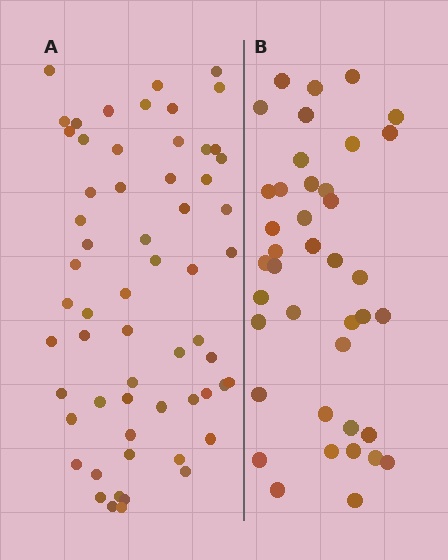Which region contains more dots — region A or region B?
Region A (the left region) has more dots.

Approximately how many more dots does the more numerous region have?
Region A has approximately 20 more dots than region B.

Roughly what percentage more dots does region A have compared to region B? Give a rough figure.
About 50% more.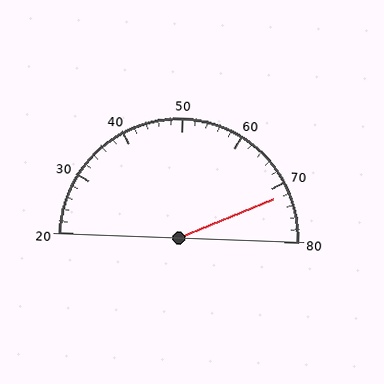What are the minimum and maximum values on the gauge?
The gauge ranges from 20 to 80.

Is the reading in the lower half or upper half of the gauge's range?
The reading is in the upper half of the range (20 to 80).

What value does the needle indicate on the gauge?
The needle indicates approximately 72.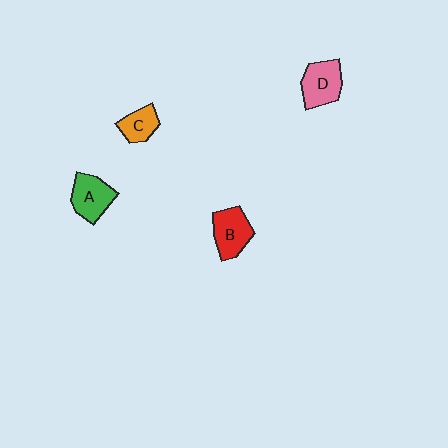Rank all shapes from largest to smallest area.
From largest to smallest: D (pink), B (red), A (green), C (orange).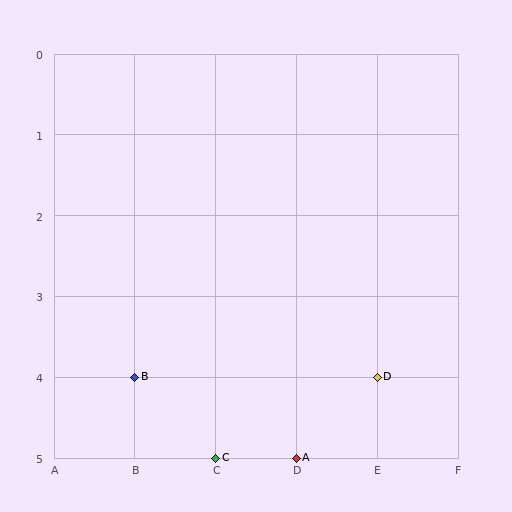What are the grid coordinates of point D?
Point D is at grid coordinates (E, 4).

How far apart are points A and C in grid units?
Points A and C are 1 column apart.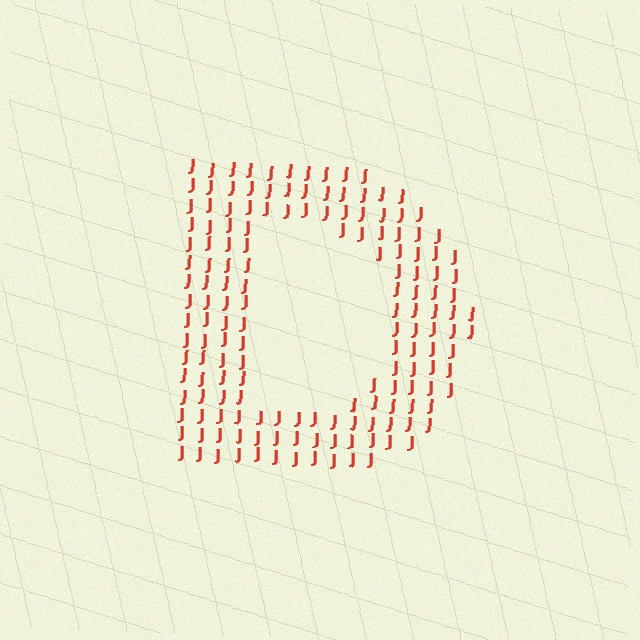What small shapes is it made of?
It is made of small letter J's.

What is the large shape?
The large shape is the letter D.